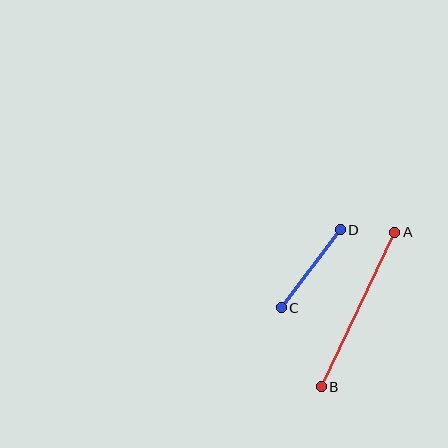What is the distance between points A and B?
The distance is approximately 171 pixels.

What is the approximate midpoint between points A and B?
The midpoint is at approximately (358, 309) pixels.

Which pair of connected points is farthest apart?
Points A and B are farthest apart.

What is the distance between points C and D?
The distance is approximately 98 pixels.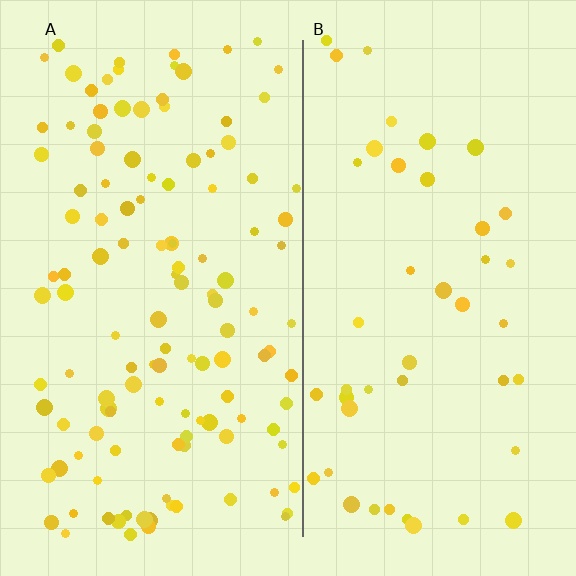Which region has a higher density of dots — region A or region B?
A (the left).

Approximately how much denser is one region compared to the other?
Approximately 2.8× — region A over region B.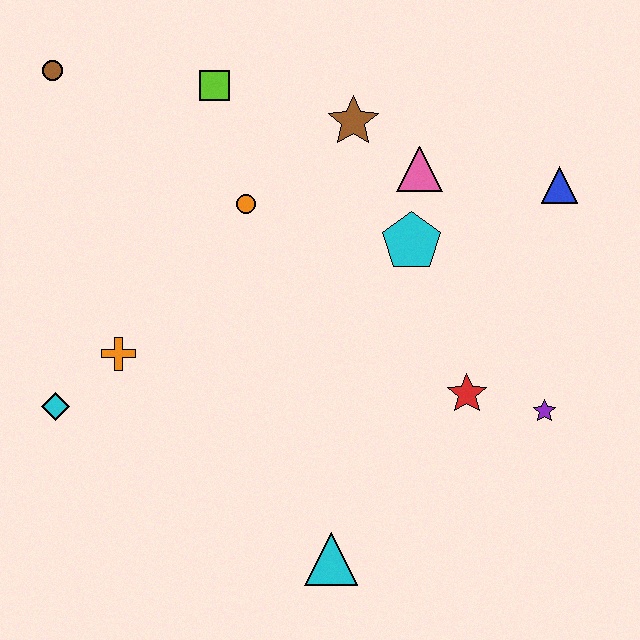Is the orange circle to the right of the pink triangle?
No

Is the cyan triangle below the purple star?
Yes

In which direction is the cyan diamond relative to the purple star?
The cyan diamond is to the left of the purple star.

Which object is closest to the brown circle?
The lime square is closest to the brown circle.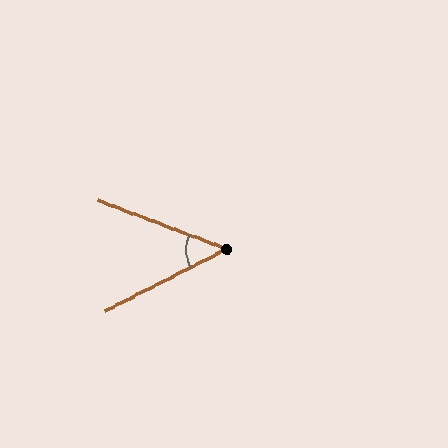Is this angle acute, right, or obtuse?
It is acute.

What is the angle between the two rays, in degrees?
Approximately 48 degrees.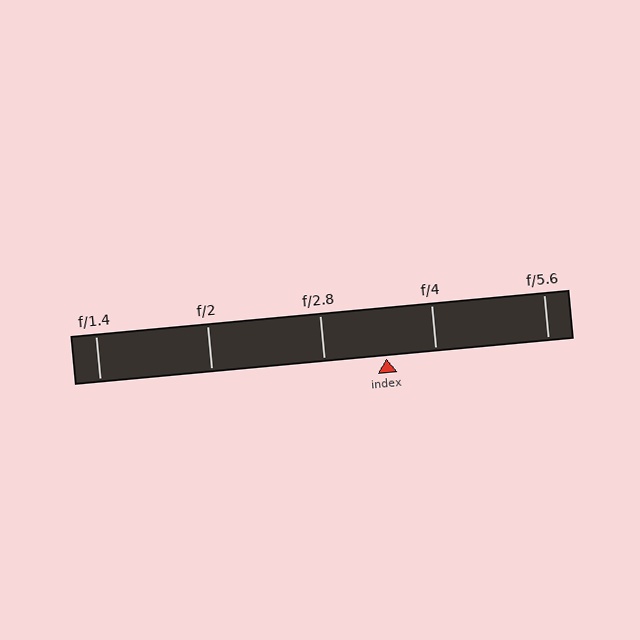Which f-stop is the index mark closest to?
The index mark is closest to f/4.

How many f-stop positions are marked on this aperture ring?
There are 5 f-stop positions marked.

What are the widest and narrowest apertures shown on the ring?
The widest aperture shown is f/1.4 and the narrowest is f/5.6.